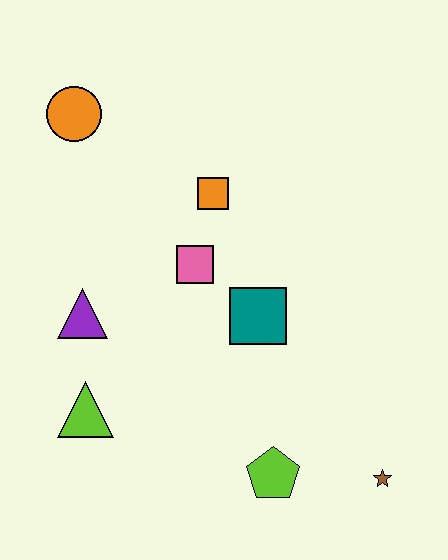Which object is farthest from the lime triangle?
The brown star is farthest from the lime triangle.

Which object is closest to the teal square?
The pink square is closest to the teal square.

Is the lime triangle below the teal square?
Yes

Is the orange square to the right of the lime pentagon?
No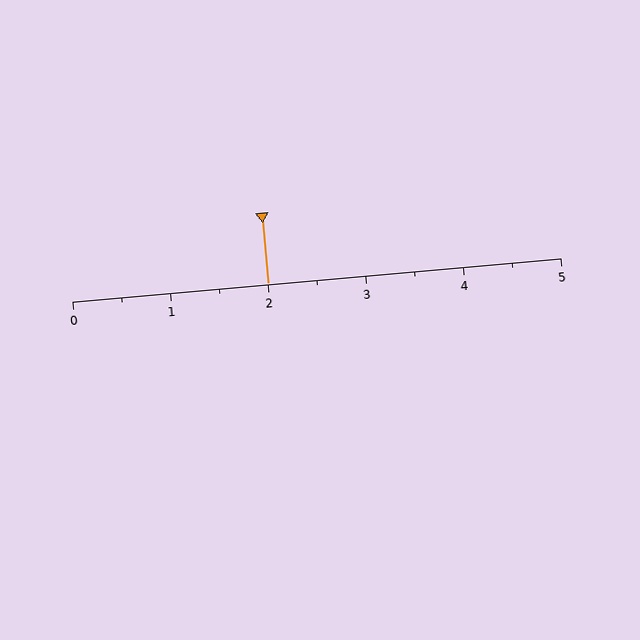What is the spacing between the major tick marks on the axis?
The major ticks are spaced 1 apart.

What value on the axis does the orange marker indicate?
The marker indicates approximately 2.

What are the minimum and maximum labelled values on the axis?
The axis runs from 0 to 5.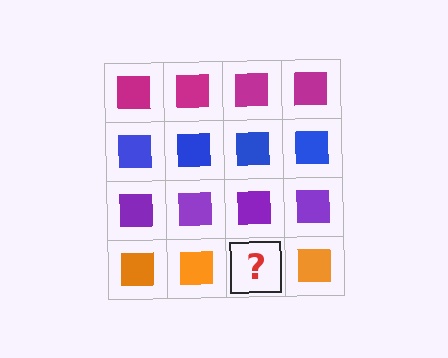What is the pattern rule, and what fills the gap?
The rule is that each row has a consistent color. The gap should be filled with an orange square.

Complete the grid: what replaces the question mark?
The question mark should be replaced with an orange square.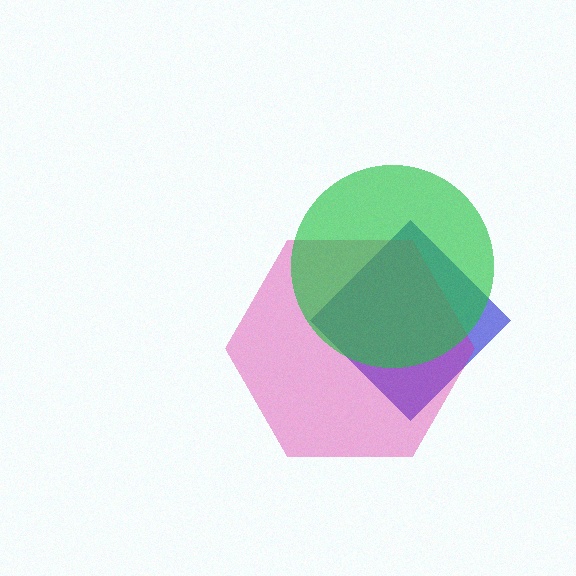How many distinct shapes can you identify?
There are 3 distinct shapes: a blue diamond, a magenta hexagon, a green circle.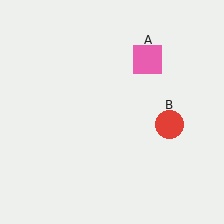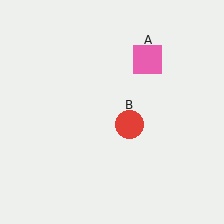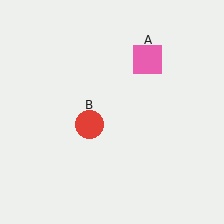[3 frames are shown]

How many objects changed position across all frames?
1 object changed position: red circle (object B).